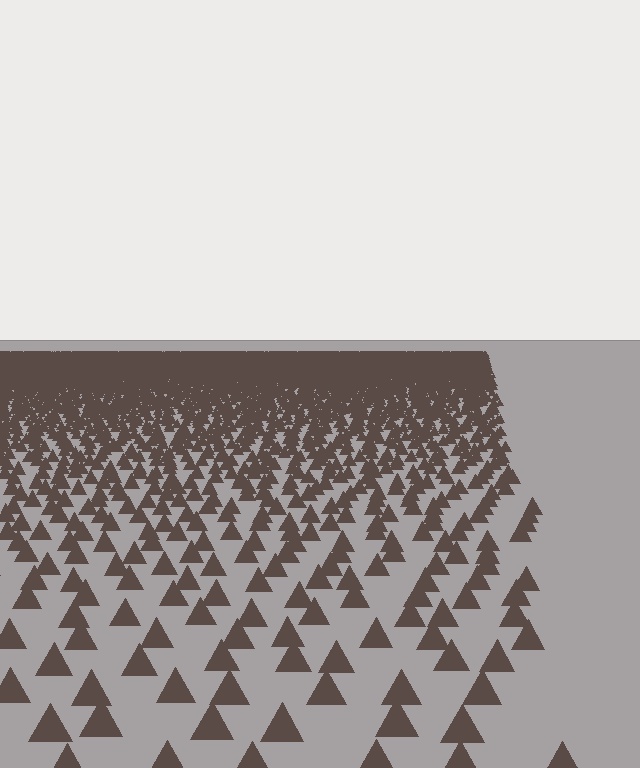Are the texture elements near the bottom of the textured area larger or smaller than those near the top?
Larger. Near the bottom, elements are closer to the viewer and appear at a bigger on-screen size.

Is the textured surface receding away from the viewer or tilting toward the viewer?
The surface is receding away from the viewer. Texture elements get smaller and denser toward the top.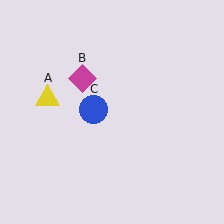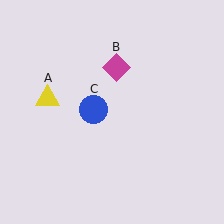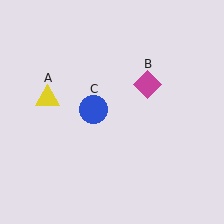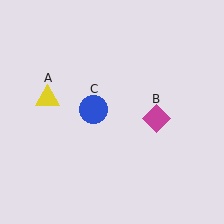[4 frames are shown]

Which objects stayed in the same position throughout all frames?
Yellow triangle (object A) and blue circle (object C) remained stationary.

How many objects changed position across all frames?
1 object changed position: magenta diamond (object B).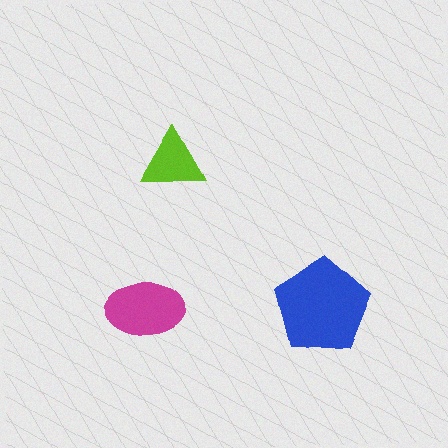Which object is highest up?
The lime triangle is topmost.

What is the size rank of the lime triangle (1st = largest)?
3rd.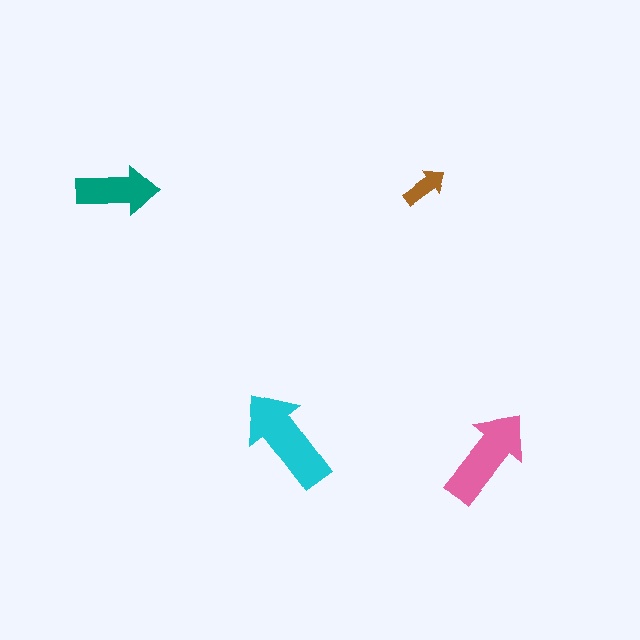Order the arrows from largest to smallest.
the cyan one, the pink one, the teal one, the brown one.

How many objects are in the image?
There are 4 objects in the image.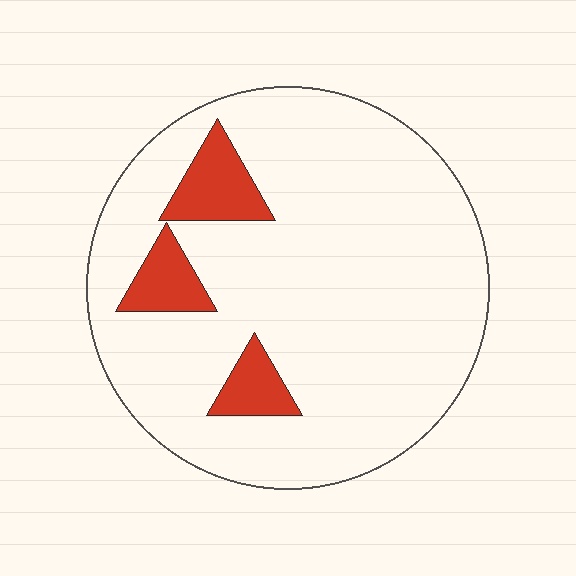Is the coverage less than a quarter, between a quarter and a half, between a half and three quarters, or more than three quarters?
Less than a quarter.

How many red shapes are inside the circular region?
3.